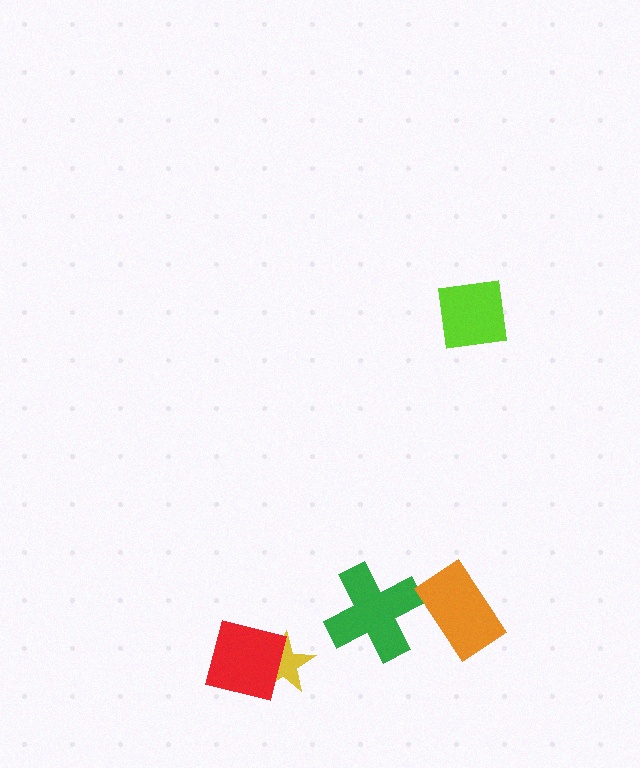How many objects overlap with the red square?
1 object overlaps with the red square.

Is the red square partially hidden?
No, no other shape covers it.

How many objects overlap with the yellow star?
1 object overlaps with the yellow star.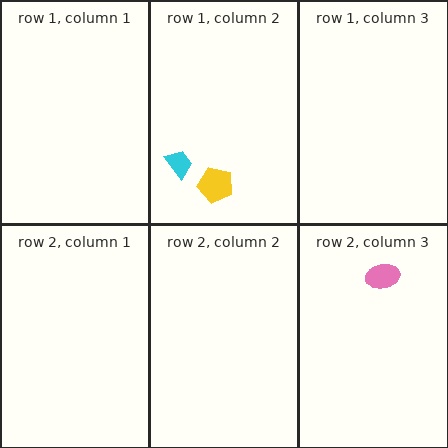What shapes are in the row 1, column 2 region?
The yellow pentagon, the cyan trapezoid.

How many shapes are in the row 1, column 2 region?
2.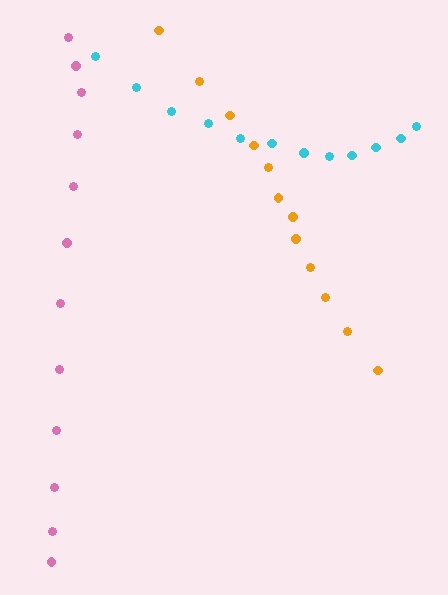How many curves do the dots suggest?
There are 3 distinct paths.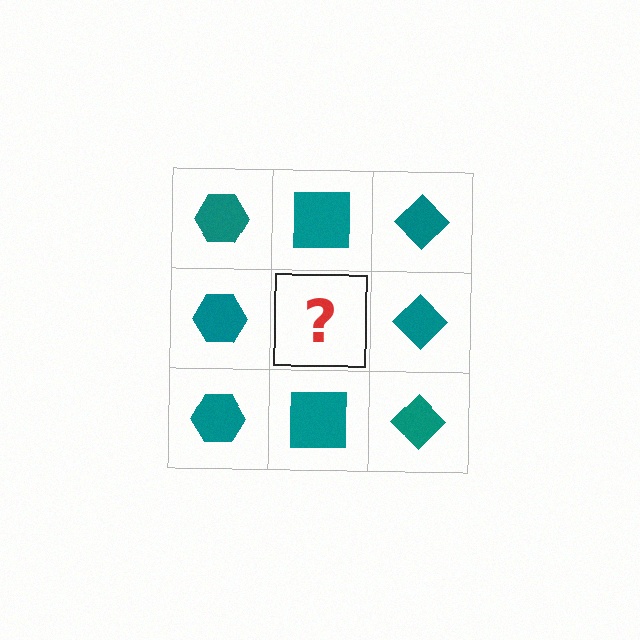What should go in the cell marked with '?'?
The missing cell should contain a teal square.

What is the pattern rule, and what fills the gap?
The rule is that each column has a consistent shape. The gap should be filled with a teal square.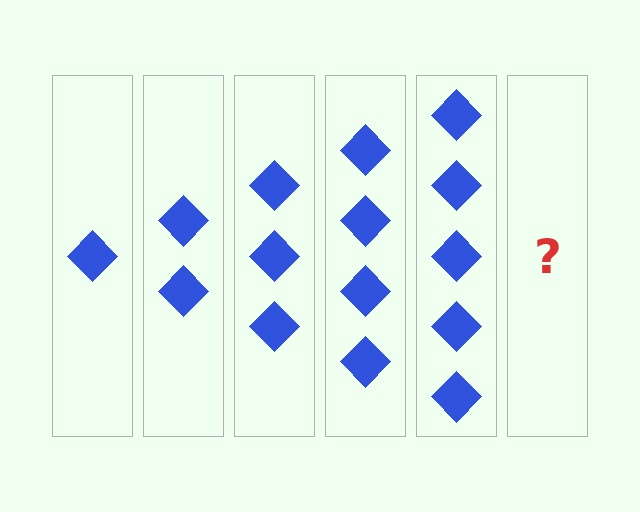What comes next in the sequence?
The next element should be 6 diamonds.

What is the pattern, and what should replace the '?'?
The pattern is that each step adds one more diamond. The '?' should be 6 diamonds.